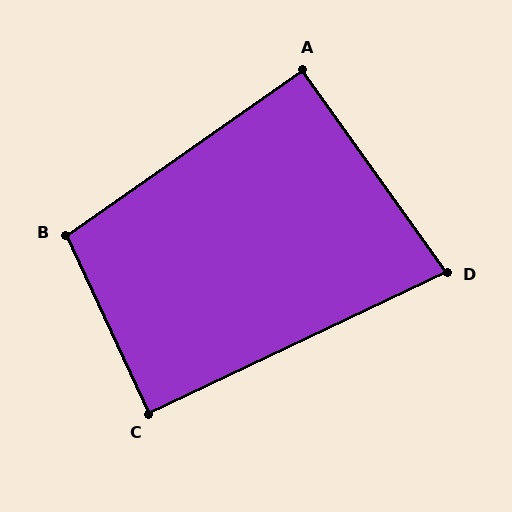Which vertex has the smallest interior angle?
D, at approximately 80 degrees.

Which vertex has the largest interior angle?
B, at approximately 100 degrees.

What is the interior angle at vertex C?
Approximately 89 degrees (approximately right).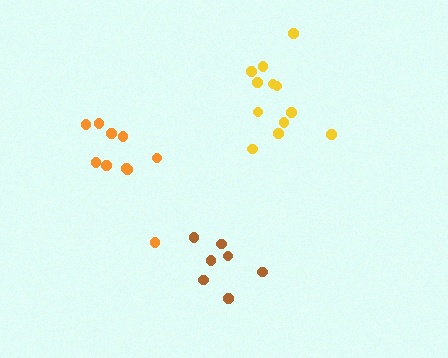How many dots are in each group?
Group 1: 12 dots, Group 2: 10 dots, Group 3: 7 dots (29 total).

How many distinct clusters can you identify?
There are 3 distinct clusters.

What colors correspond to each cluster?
The clusters are colored: yellow, orange, brown.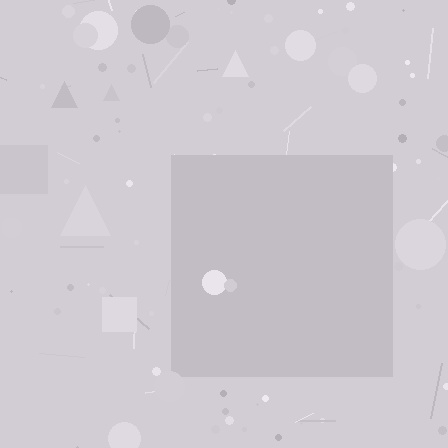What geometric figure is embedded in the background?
A square is embedded in the background.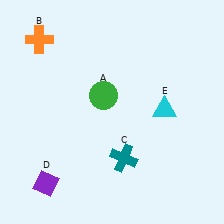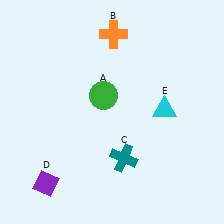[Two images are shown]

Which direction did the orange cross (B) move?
The orange cross (B) moved right.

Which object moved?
The orange cross (B) moved right.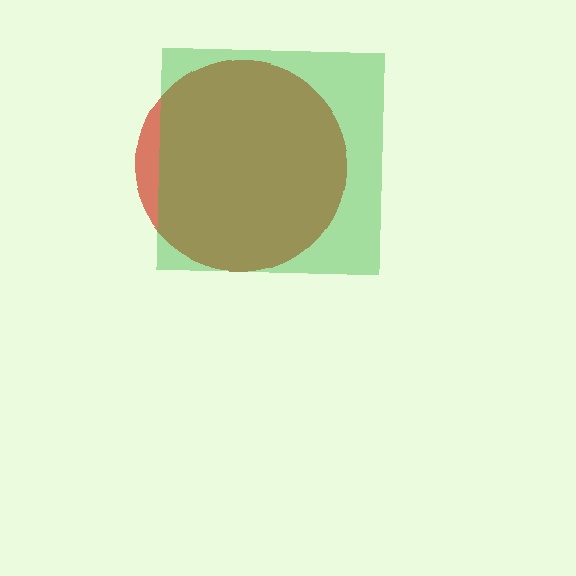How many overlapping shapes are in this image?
There are 2 overlapping shapes in the image.